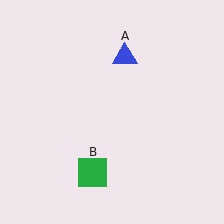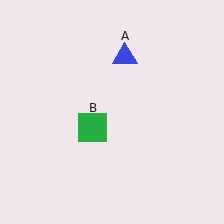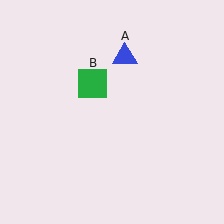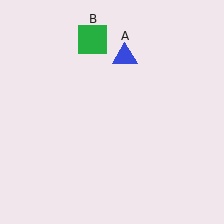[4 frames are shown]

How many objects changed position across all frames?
1 object changed position: green square (object B).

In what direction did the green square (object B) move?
The green square (object B) moved up.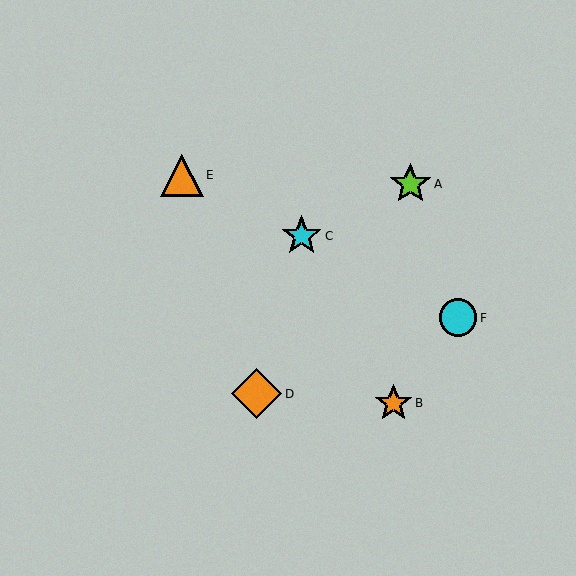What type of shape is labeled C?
Shape C is a cyan star.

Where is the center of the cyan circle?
The center of the cyan circle is at (458, 318).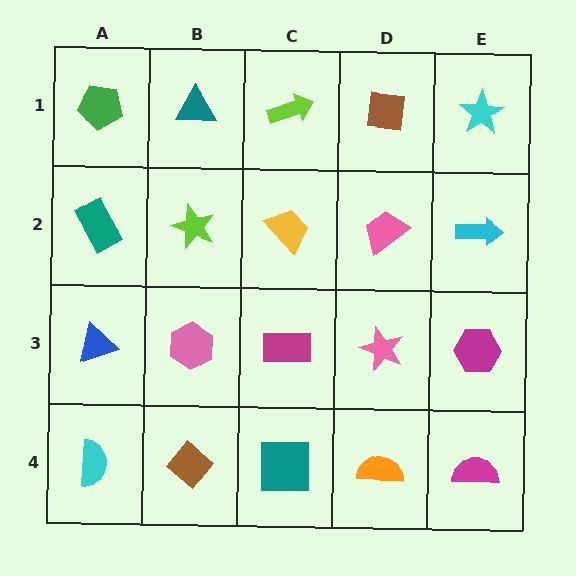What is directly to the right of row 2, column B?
A yellow trapezoid.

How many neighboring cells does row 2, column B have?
4.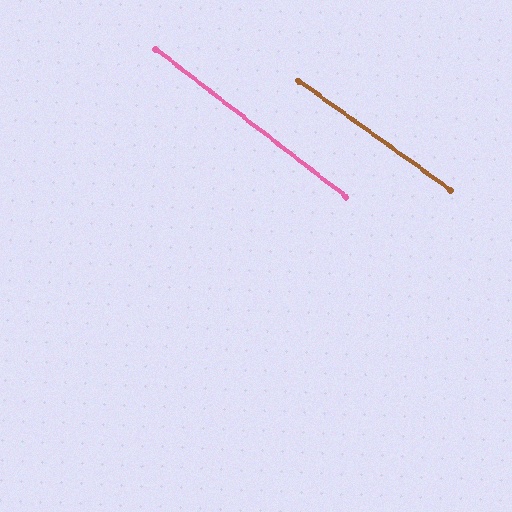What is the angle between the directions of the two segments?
Approximately 2 degrees.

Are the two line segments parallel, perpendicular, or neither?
Parallel — their directions differ by only 2.0°.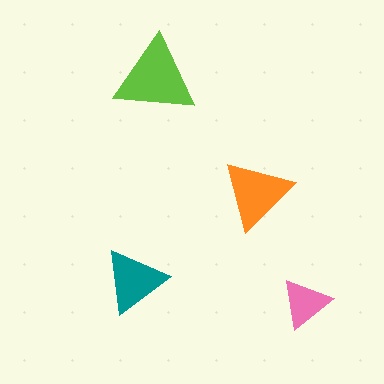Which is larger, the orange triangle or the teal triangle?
The orange one.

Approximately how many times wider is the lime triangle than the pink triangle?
About 1.5 times wider.